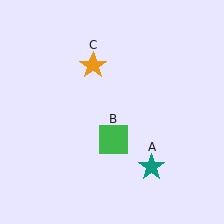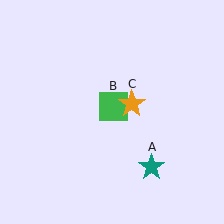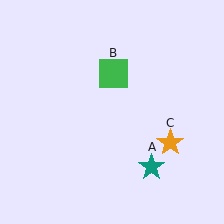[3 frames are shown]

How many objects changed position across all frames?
2 objects changed position: green square (object B), orange star (object C).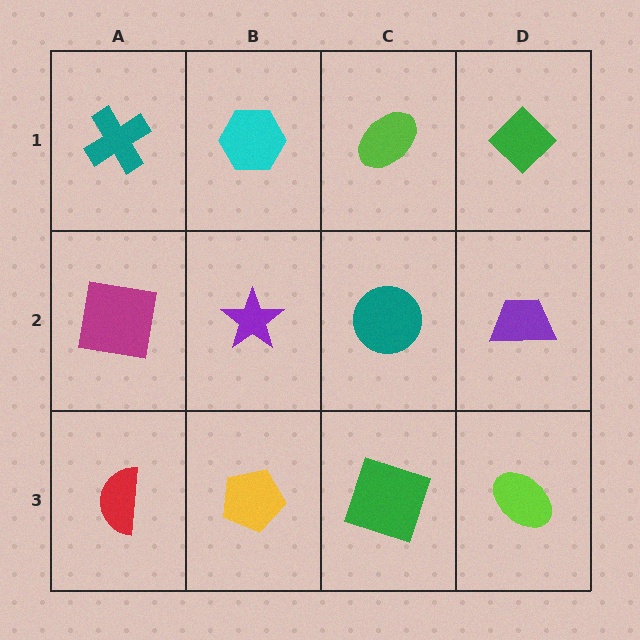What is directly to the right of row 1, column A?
A cyan hexagon.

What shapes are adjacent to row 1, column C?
A teal circle (row 2, column C), a cyan hexagon (row 1, column B), a green diamond (row 1, column D).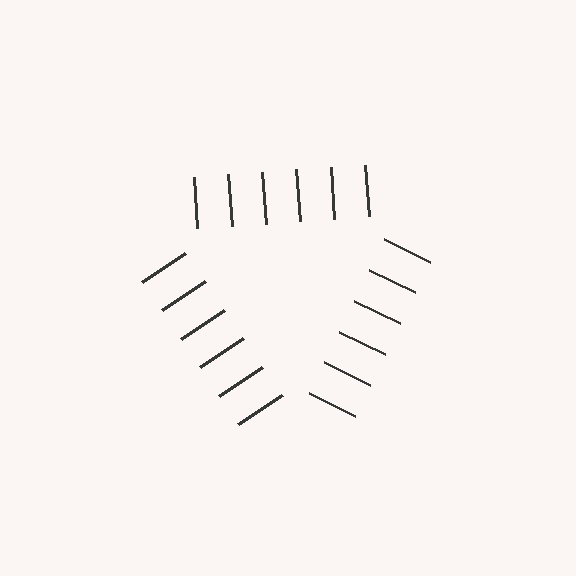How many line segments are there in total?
18 — 6 along each of the 3 edges.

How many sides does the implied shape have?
3 sides — the line-ends trace a triangle.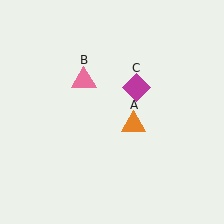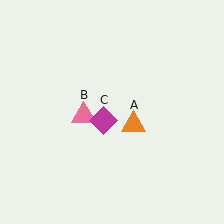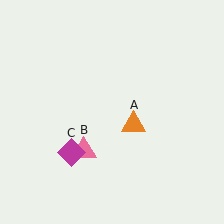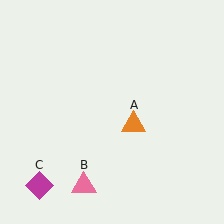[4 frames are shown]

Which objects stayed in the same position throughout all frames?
Orange triangle (object A) remained stationary.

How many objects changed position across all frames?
2 objects changed position: pink triangle (object B), magenta diamond (object C).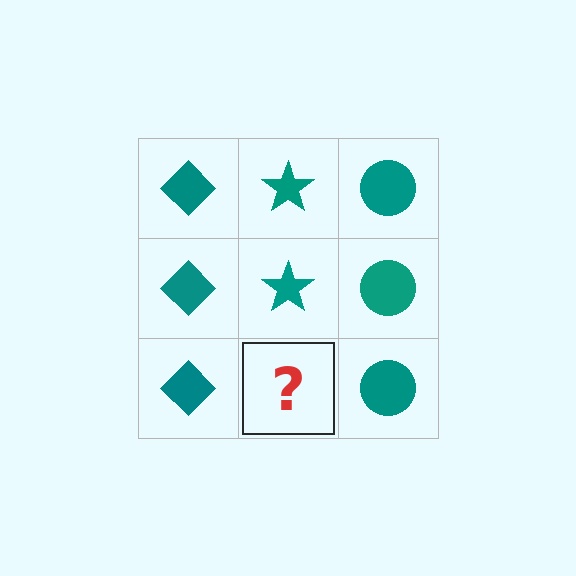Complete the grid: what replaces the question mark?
The question mark should be replaced with a teal star.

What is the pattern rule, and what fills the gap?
The rule is that each column has a consistent shape. The gap should be filled with a teal star.